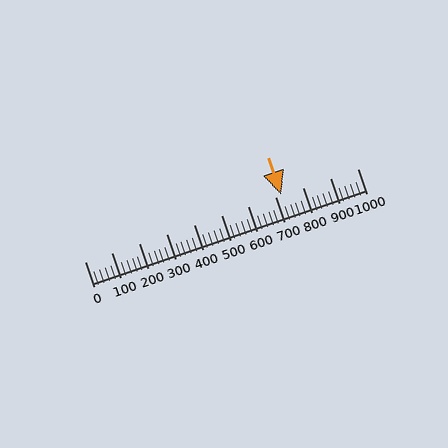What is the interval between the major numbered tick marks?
The major tick marks are spaced 100 units apart.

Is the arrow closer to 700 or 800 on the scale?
The arrow is closer to 700.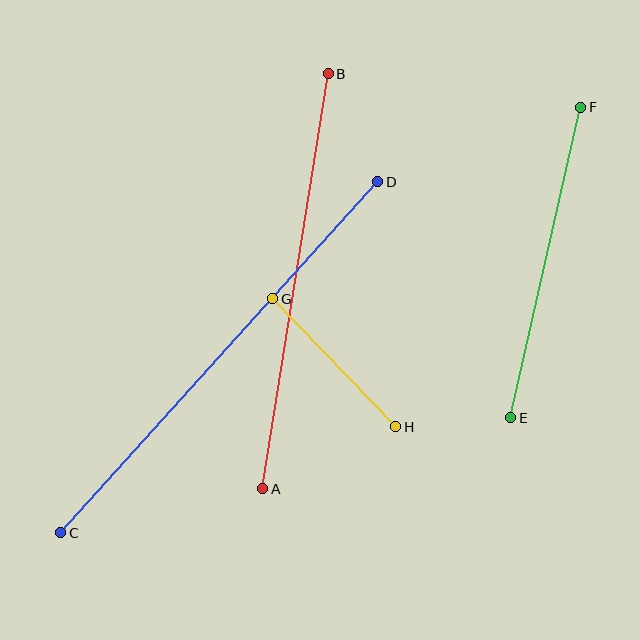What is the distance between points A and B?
The distance is approximately 420 pixels.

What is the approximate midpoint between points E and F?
The midpoint is at approximately (546, 262) pixels.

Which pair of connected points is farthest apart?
Points C and D are farthest apart.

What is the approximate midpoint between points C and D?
The midpoint is at approximately (219, 357) pixels.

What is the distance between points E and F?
The distance is approximately 318 pixels.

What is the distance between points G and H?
The distance is approximately 178 pixels.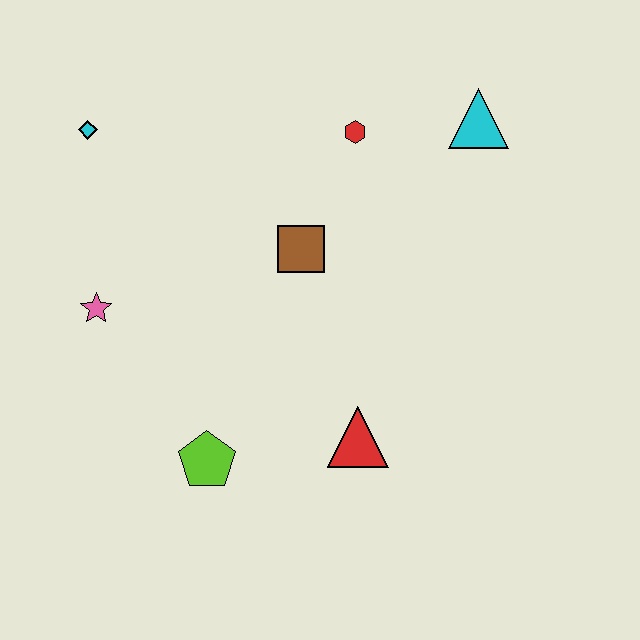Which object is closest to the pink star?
The cyan diamond is closest to the pink star.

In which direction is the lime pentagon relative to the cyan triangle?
The lime pentagon is below the cyan triangle.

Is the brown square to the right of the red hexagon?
No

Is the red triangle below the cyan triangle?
Yes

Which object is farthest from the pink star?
The cyan triangle is farthest from the pink star.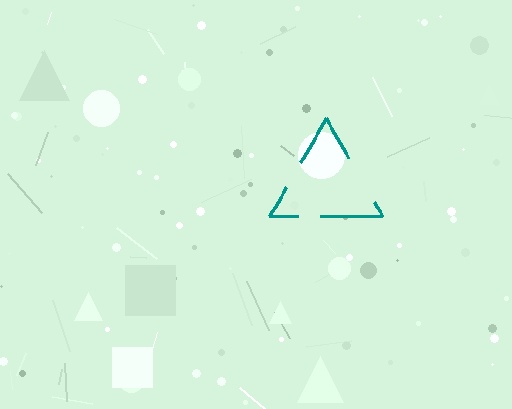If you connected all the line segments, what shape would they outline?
They would outline a triangle.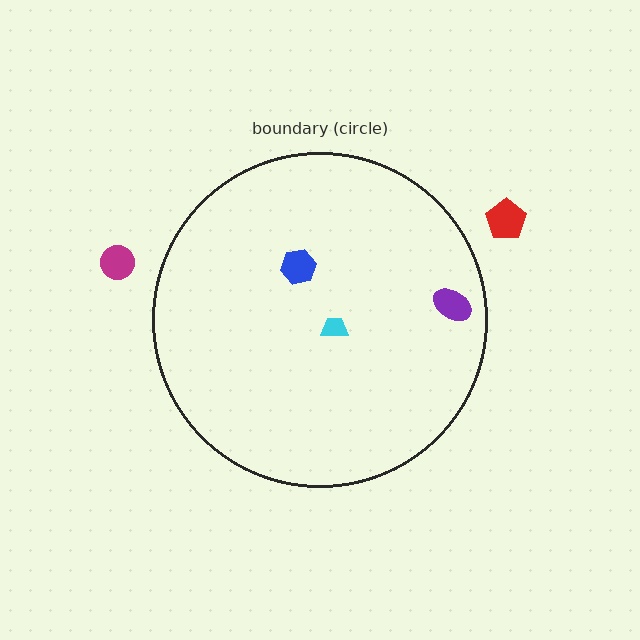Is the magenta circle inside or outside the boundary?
Outside.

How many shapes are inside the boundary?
3 inside, 2 outside.